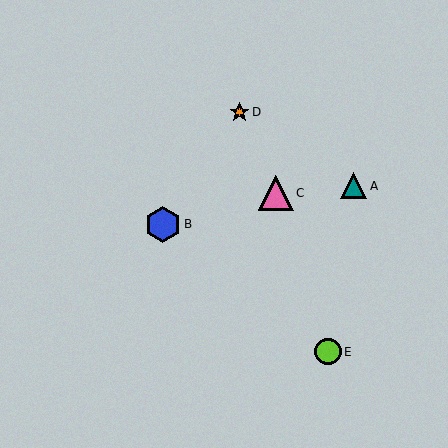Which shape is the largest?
The blue hexagon (labeled B) is the largest.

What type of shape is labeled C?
Shape C is a pink triangle.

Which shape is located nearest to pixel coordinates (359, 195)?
The teal triangle (labeled A) at (354, 186) is nearest to that location.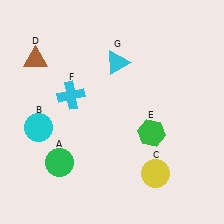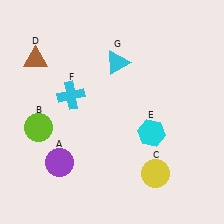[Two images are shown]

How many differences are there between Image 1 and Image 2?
There are 3 differences between the two images.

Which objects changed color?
A changed from green to purple. B changed from cyan to lime. E changed from green to cyan.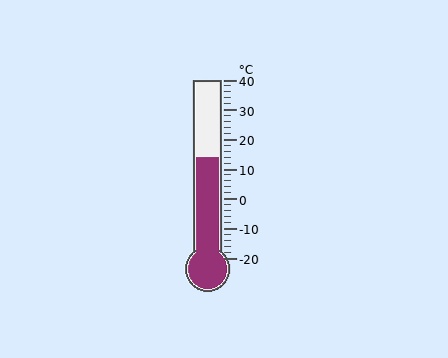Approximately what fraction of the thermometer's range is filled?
The thermometer is filled to approximately 55% of its range.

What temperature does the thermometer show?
The thermometer shows approximately 14°C.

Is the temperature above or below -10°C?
The temperature is above -10°C.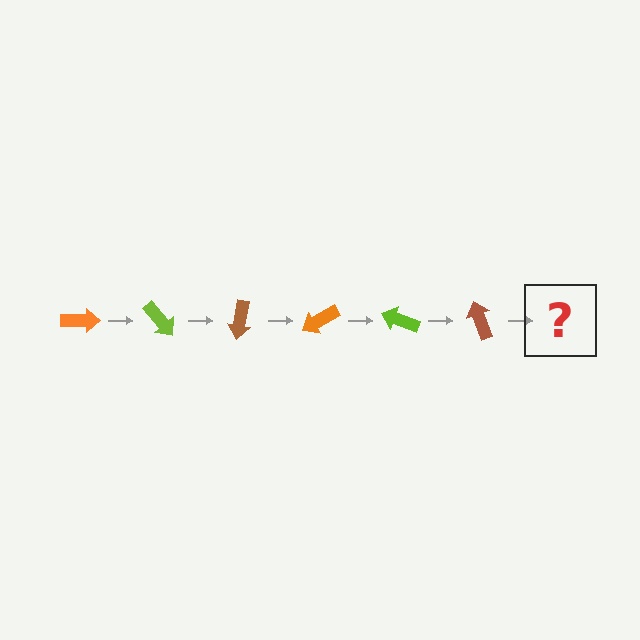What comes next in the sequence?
The next element should be an orange arrow, rotated 300 degrees from the start.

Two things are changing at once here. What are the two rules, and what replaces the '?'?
The two rules are that it rotates 50 degrees each step and the color cycles through orange, lime, and brown. The '?' should be an orange arrow, rotated 300 degrees from the start.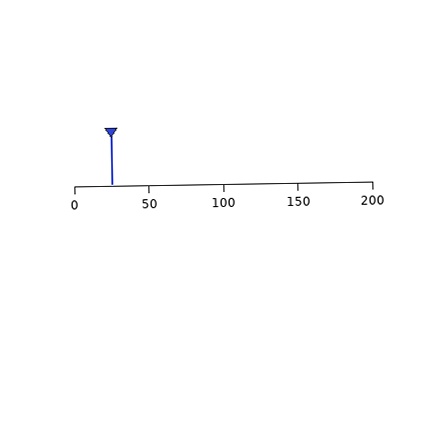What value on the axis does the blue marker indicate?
The marker indicates approximately 25.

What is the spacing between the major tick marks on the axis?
The major ticks are spaced 50 apart.